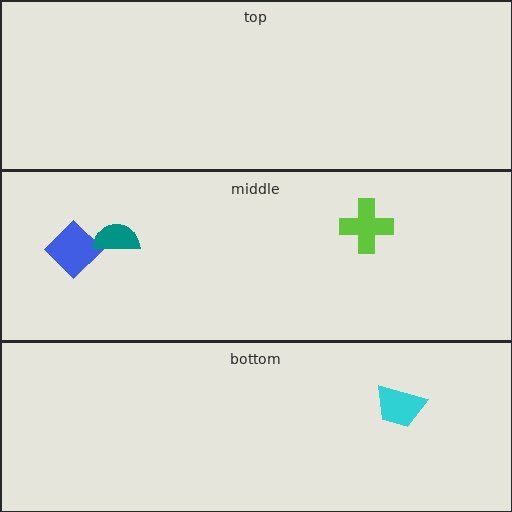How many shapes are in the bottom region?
1.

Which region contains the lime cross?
The middle region.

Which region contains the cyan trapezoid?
The bottom region.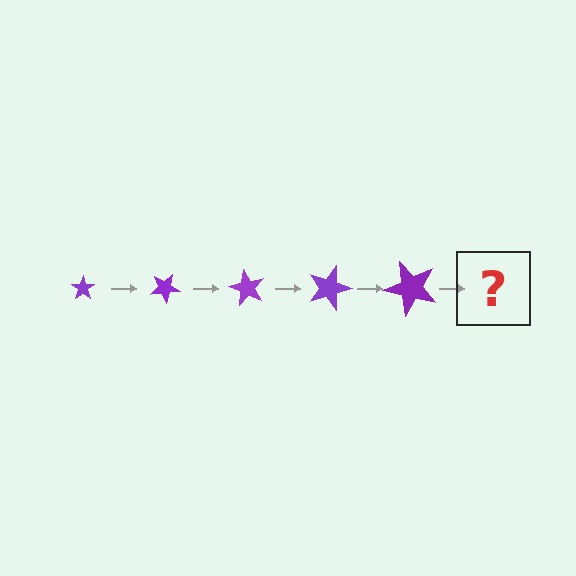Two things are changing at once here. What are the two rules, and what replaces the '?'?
The two rules are that the star grows larger each step and it rotates 30 degrees each step. The '?' should be a star, larger than the previous one and rotated 150 degrees from the start.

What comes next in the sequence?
The next element should be a star, larger than the previous one and rotated 150 degrees from the start.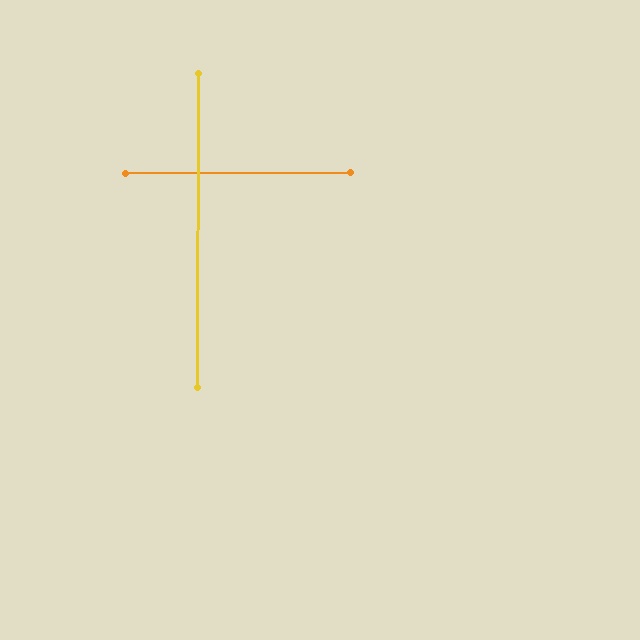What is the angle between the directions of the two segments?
Approximately 90 degrees.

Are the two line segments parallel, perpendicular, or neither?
Perpendicular — they meet at approximately 90°.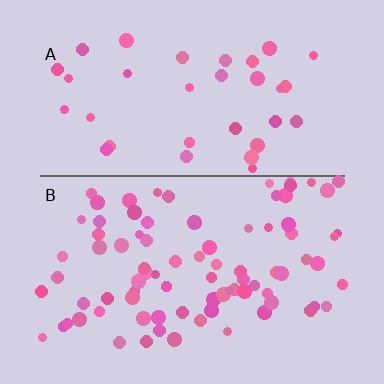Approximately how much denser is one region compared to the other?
Approximately 2.4× — region B over region A.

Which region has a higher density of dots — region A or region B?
B (the bottom).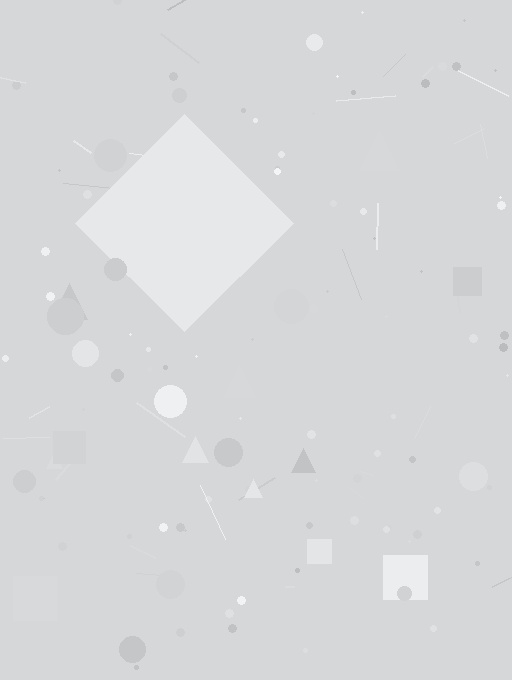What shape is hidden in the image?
A diamond is hidden in the image.